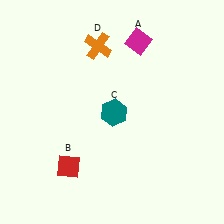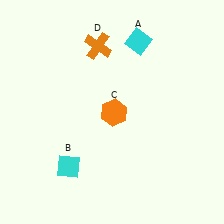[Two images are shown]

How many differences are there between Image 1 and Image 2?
There are 3 differences between the two images.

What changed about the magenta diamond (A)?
In Image 1, A is magenta. In Image 2, it changed to cyan.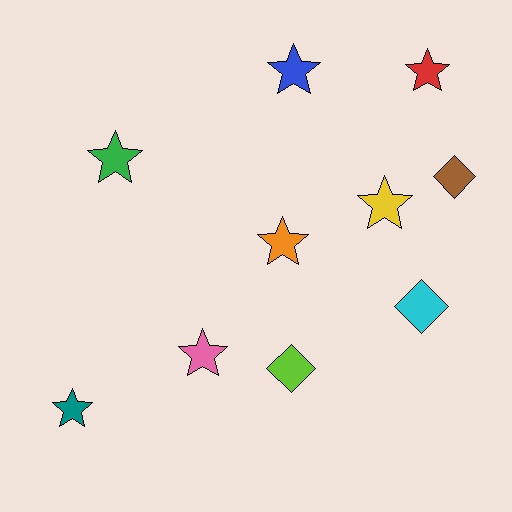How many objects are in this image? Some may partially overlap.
There are 10 objects.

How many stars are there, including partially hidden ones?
There are 7 stars.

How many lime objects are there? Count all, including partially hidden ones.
There is 1 lime object.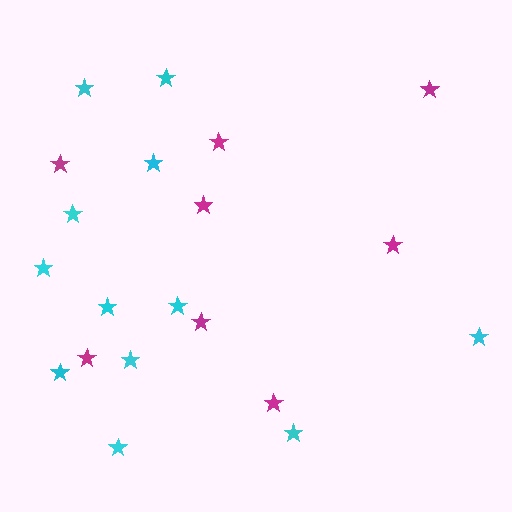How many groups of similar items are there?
There are 2 groups: one group of cyan stars (12) and one group of magenta stars (8).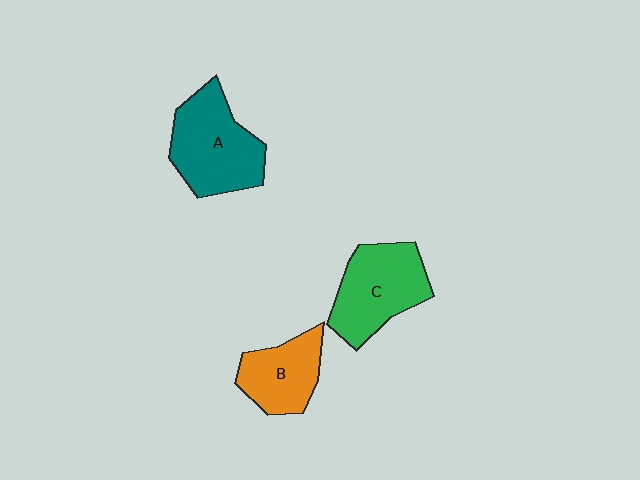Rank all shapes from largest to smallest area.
From largest to smallest: A (teal), C (green), B (orange).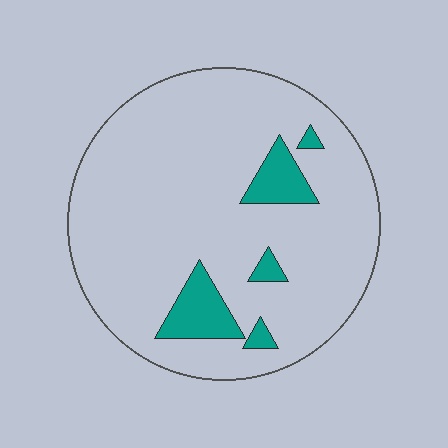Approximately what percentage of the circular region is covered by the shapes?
Approximately 10%.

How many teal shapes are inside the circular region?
5.